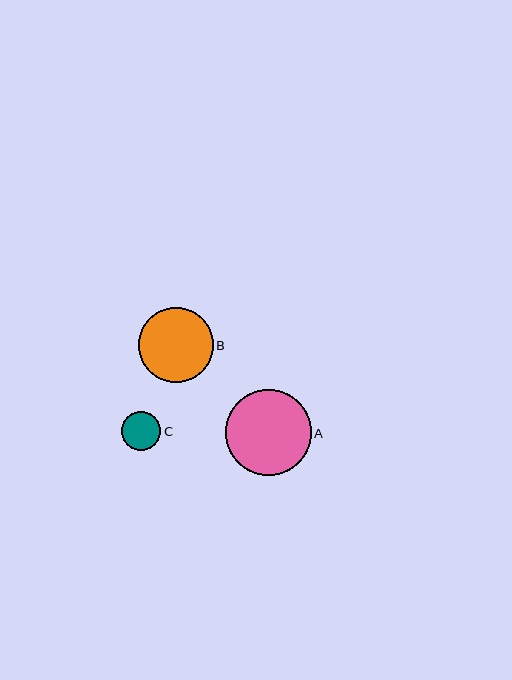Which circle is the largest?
Circle A is the largest with a size of approximately 86 pixels.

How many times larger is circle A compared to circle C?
Circle A is approximately 2.2 times the size of circle C.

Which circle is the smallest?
Circle C is the smallest with a size of approximately 39 pixels.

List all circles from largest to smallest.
From largest to smallest: A, B, C.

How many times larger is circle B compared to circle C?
Circle B is approximately 1.9 times the size of circle C.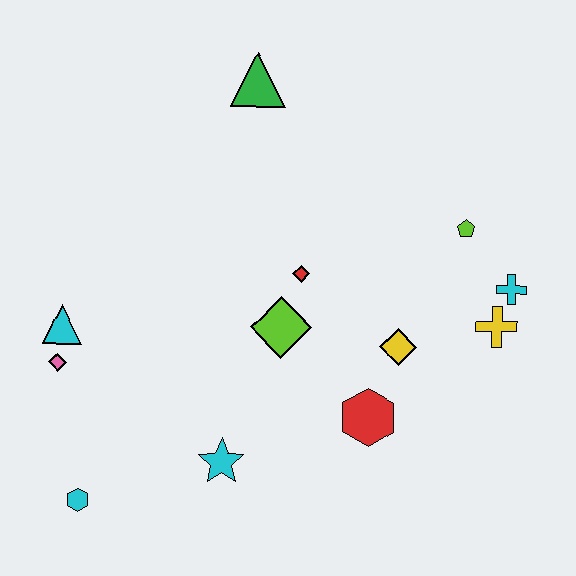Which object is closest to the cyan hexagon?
The pink diamond is closest to the cyan hexagon.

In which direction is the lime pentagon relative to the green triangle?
The lime pentagon is to the right of the green triangle.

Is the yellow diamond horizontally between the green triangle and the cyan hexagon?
No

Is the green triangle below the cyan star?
No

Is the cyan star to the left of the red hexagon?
Yes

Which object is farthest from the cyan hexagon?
The cyan cross is farthest from the cyan hexagon.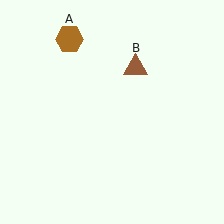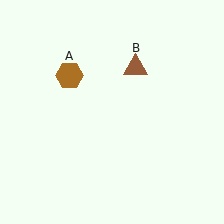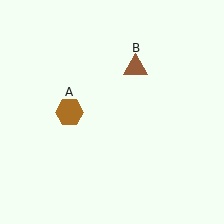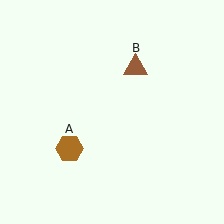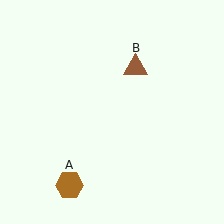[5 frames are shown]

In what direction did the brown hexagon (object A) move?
The brown hexagon (object A) moved down.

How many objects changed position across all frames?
1 object changed position: brown hexagon (object A).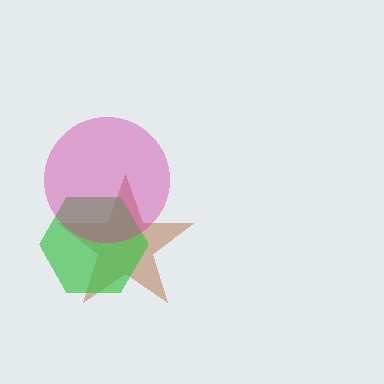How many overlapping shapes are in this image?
There are 3 overlapping shapes in the image.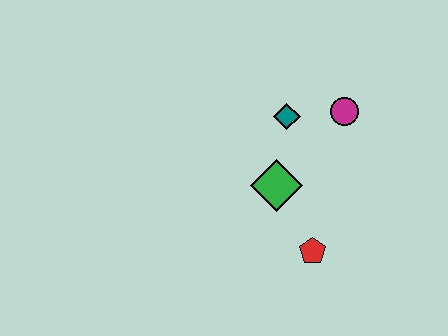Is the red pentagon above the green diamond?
No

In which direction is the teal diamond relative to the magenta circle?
The teal diamond is to the left of the magenta circle.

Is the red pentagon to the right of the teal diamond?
Yes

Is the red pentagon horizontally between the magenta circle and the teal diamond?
Yes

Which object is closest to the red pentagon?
The green diamond is closest to the red pentagon.